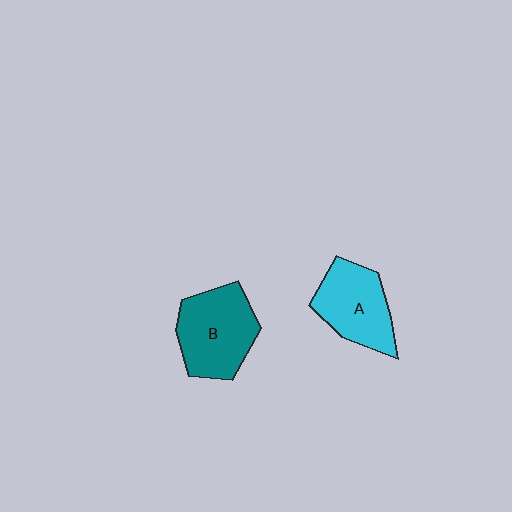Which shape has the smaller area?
Shape A (cyan).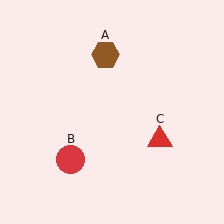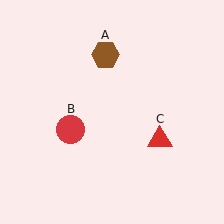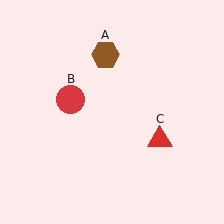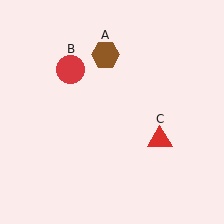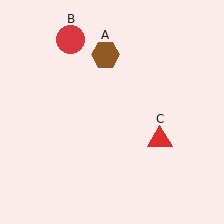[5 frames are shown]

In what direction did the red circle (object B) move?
The red circle (object B) moved up.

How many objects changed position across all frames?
1 object changed position: red circle (object B).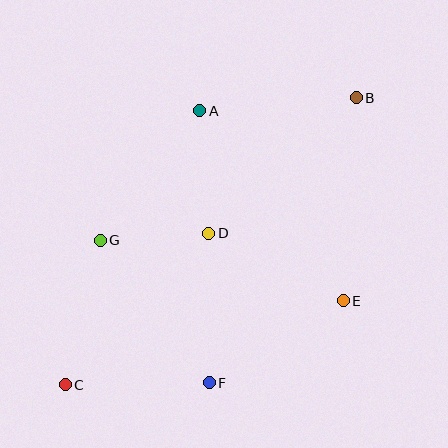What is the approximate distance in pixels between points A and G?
The distance between A and G is approximately 163 pixels.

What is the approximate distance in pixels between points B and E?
The distance between B and E is approximately 204 pixels.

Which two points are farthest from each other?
Points B and C are farthest from each other.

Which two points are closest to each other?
Points D and G are closest to each other.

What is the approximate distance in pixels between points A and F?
The distance between A and F is approximately 272 pixels.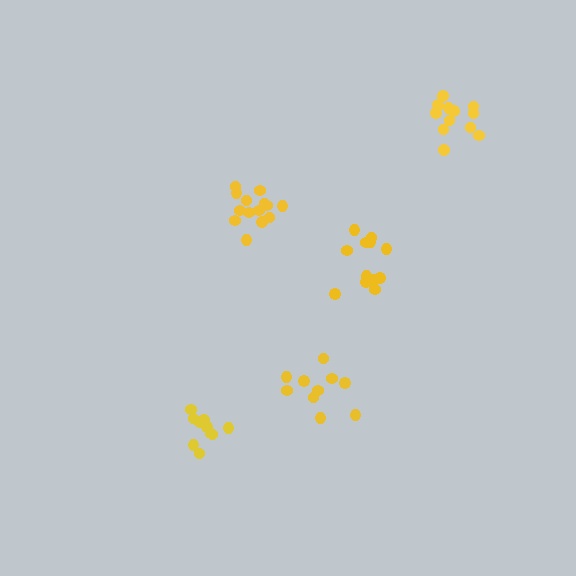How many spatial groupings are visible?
There are 5 spatial groupings.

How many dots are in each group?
Group 1: 10 dots, Group 2: 10 dots, Group 3: 12 dots, Group 4: 12 dots, Group 5: 14 dots (58 total).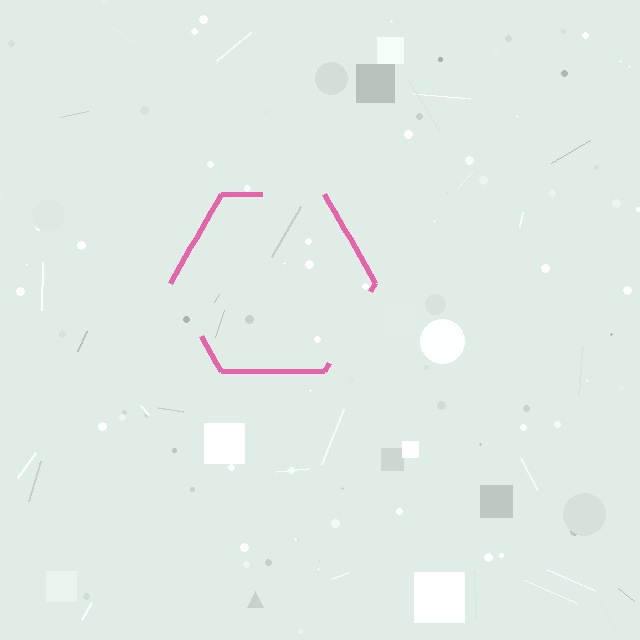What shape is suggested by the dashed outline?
The dashed outline suggests a hexagon.